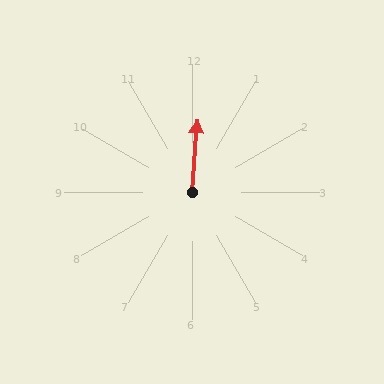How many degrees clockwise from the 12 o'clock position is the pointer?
Approximately 4 degrees.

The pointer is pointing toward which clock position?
Roughly 12 o'clock.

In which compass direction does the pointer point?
North.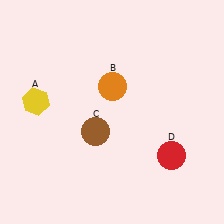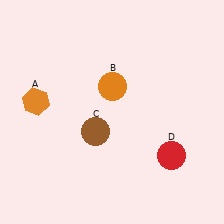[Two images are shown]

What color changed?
The hexagon (A) changed from yellow in Image 1 to orange in Image 2.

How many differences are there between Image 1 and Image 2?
There is 1 difference between the two images.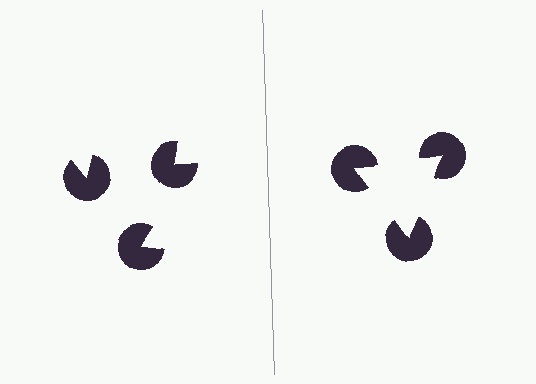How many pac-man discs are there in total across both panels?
6 — 3 on each side.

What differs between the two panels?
The pac-man discs are positioned identically on both sides; only the wedge orientations differ. On the right they align to a triangle; on the left they are misaligned.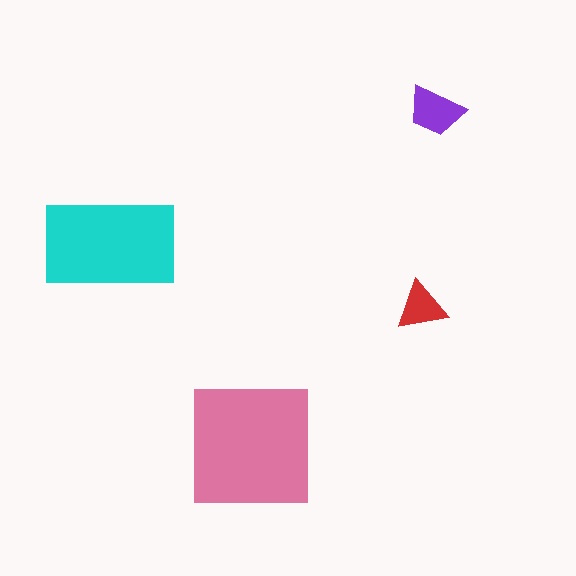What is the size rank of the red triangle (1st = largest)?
4th.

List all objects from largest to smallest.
The pink square, the cyan rectangle, the purple trapezoid, the red triangle.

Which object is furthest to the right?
The purple trapezoid is rightmost.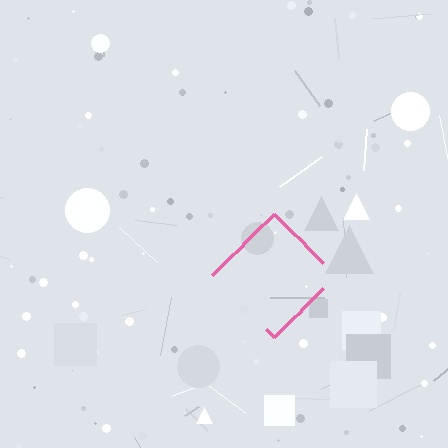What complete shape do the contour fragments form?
The contour fragments form a diamond.